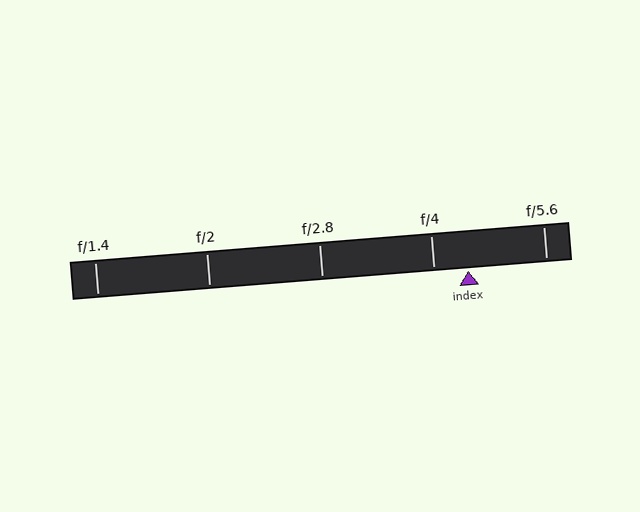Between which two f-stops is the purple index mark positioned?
The index mark is between f/4 and f/5.6.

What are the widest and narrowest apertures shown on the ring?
The widest aperture shown is f/1.4 and the narrowest is f/5.6.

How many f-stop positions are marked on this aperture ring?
There are 5 f-stop positions marked.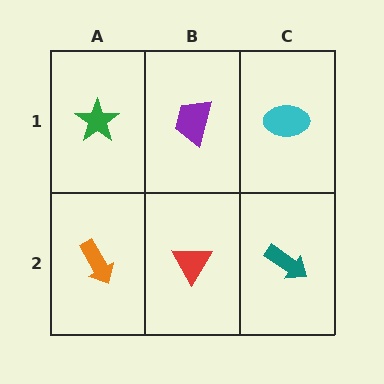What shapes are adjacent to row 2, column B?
A purple trapezoid (row 1, column B), an orange arrow (row 2, column A), a teal arrow (row 2, column C).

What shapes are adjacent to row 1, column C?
A teal arrow (row 2, column C), a purple trapezoid (row 1, column B).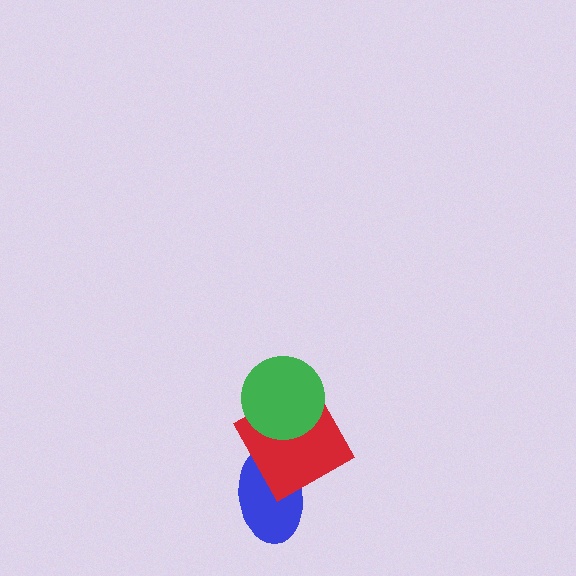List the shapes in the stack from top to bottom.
From top to bottom: the green circle, the red square, the blue ellipse.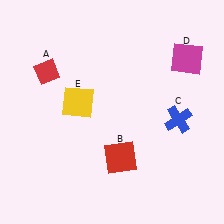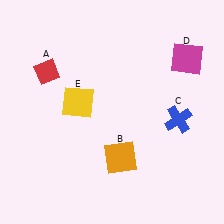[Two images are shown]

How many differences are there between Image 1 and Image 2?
There is 1 difference between the two images.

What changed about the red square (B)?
In Image 1, B is red. In Image 2, it changed to orange.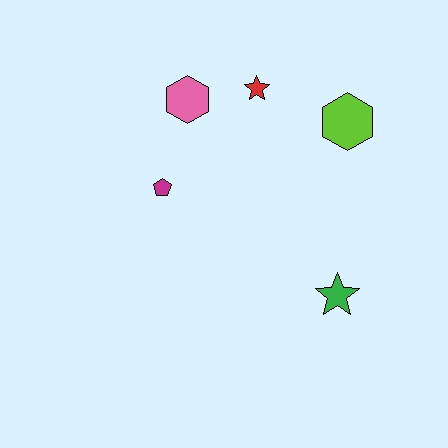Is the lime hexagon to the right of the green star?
Yes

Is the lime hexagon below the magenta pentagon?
No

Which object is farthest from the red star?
The green star is farthest from the red star.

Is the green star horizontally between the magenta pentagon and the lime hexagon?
Yes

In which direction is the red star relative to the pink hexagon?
The red star is to the right of the pink hexagon.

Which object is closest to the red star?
The pink hexagon is closest to the red star.